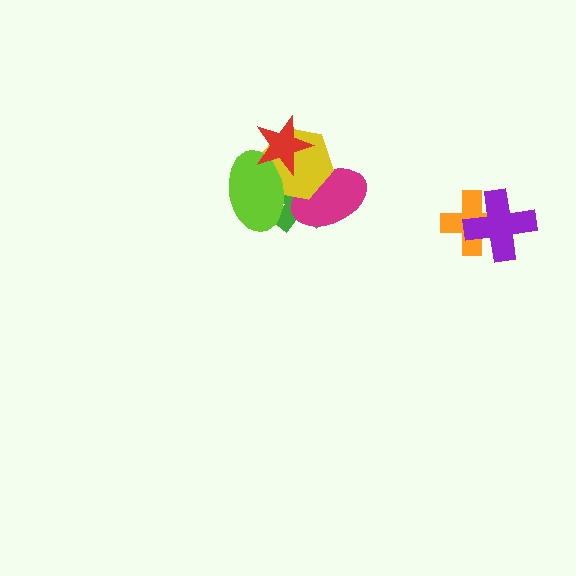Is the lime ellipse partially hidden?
Yes, it is partially covered by another shape.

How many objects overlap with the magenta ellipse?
3 objects overlap with the magenta ellipse.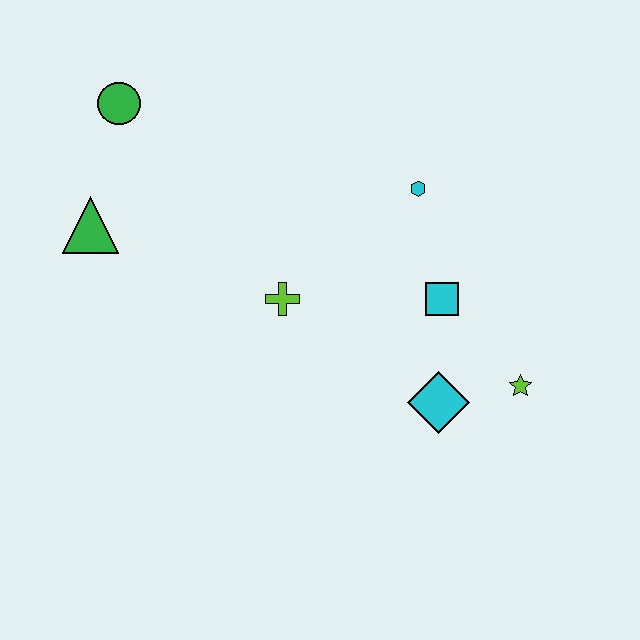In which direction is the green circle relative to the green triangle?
The green circle is above the green triangle.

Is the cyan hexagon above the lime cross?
Yes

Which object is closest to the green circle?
The green triangle is closest to the green circle.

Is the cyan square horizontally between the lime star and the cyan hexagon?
Yes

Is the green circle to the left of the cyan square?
Yes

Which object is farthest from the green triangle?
The lime star is farthest from the green triangle.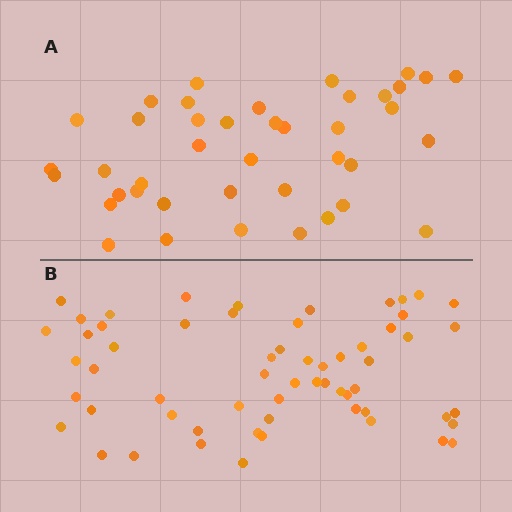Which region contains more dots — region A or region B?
Region B (the bottom region) has more dots.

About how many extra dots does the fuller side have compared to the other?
Region B has approximately 20 more dots than region A.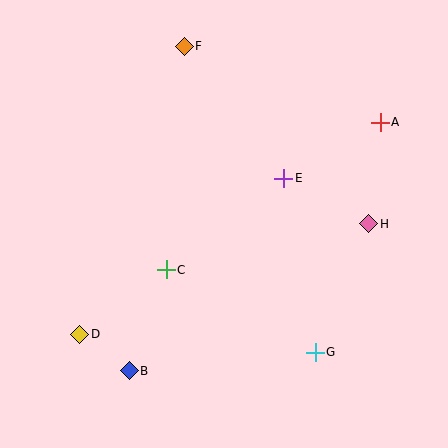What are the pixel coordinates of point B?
Point B is at (129, 371).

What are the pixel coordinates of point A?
Point A is at (380, 122).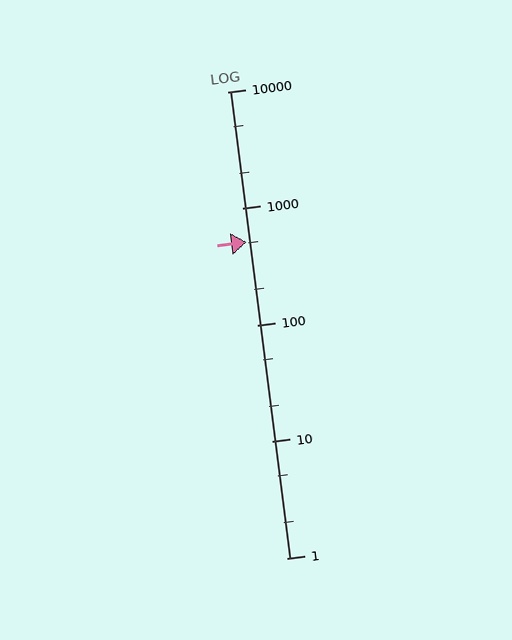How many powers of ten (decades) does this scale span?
The scale spans 4 decades, from 1 to 10000.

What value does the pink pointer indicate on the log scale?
The pointer indicates approximately 510.